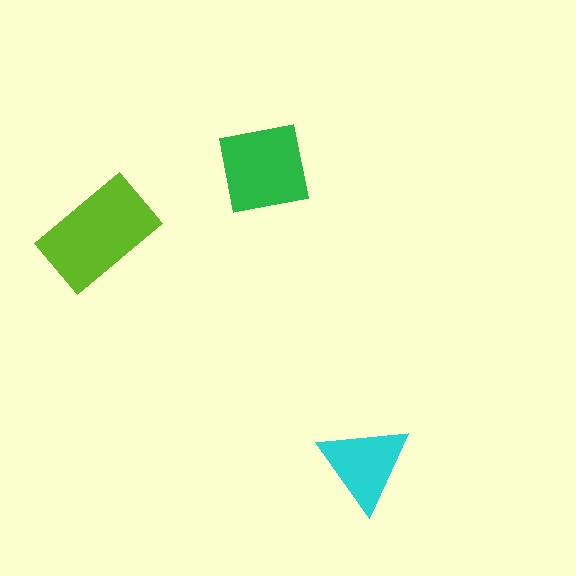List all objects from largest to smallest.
The lime rectangle, the green square, the cyan triangle.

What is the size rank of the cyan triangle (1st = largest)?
3rd.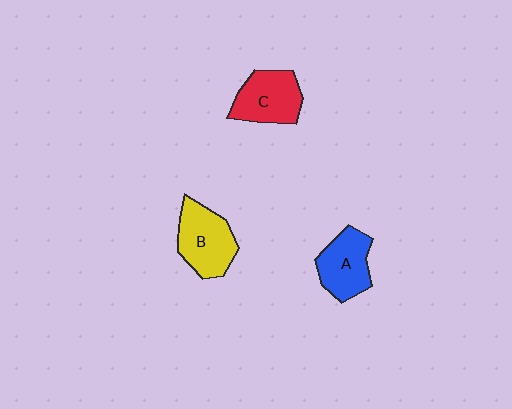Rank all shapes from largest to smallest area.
From largest to smallest: B (yellow), C (red), A (blue).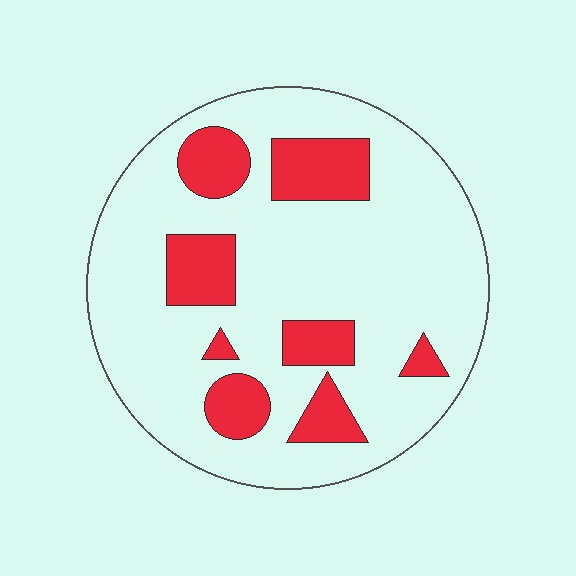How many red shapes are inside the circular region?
8.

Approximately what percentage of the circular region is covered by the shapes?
Approximately 20%.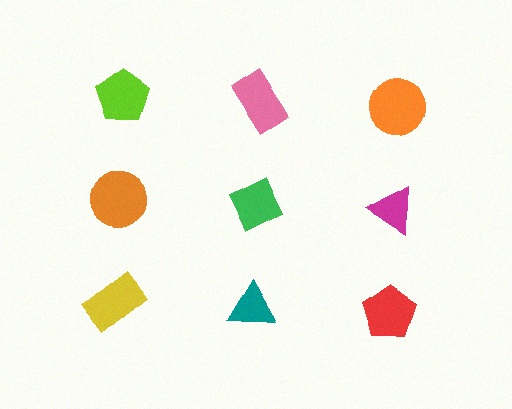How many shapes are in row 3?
3 shapes.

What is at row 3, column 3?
A red pentagon.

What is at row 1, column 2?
A pink rectangle.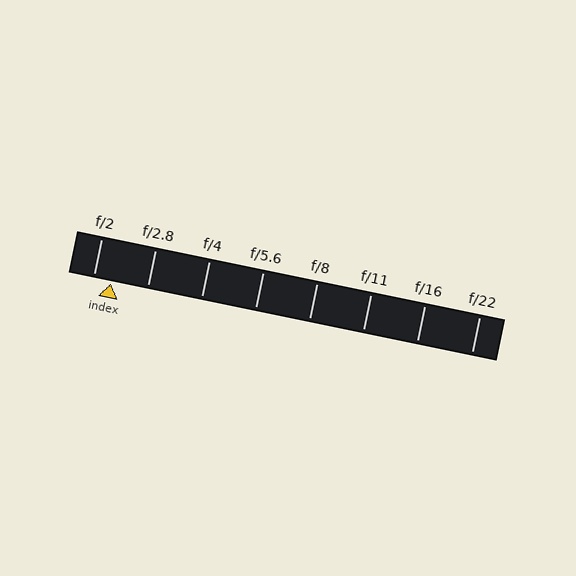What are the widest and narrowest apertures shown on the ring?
The widest aperture shown is f/2 and the narrowest is f/22.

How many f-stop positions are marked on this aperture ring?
There are 8 f-stop positions marked.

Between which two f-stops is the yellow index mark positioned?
The index mark is between f/2 and f/2.8.